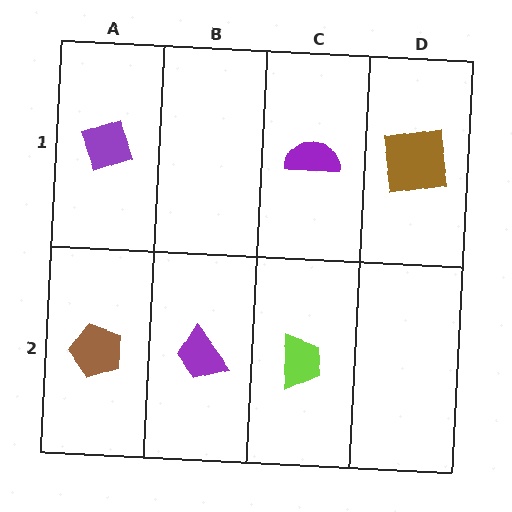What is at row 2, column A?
A brown pentagon.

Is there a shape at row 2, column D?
No, that cell is empty.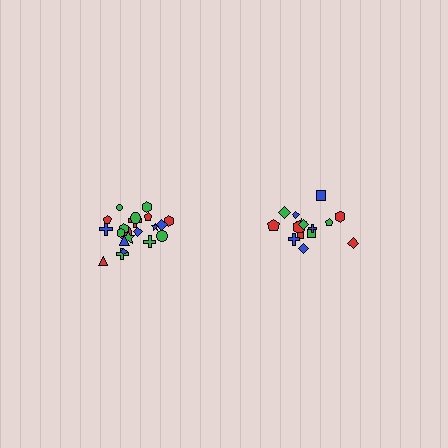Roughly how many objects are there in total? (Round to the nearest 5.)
Roughly 35 objects in total.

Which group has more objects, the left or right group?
The left group.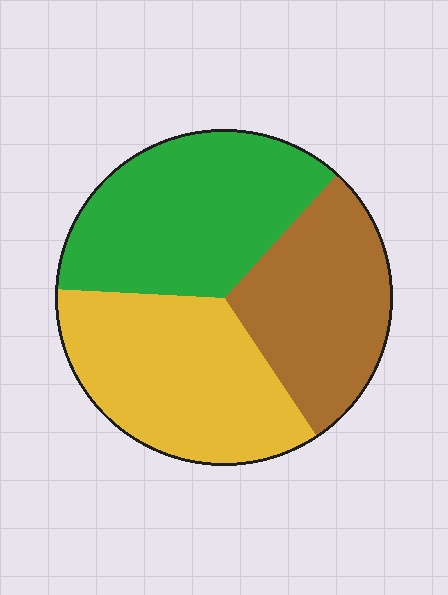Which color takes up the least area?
Brown, at roughly 30%.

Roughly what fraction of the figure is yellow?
Yellow covers around 35% of the figure.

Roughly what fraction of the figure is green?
Green covers around 35% of the figure.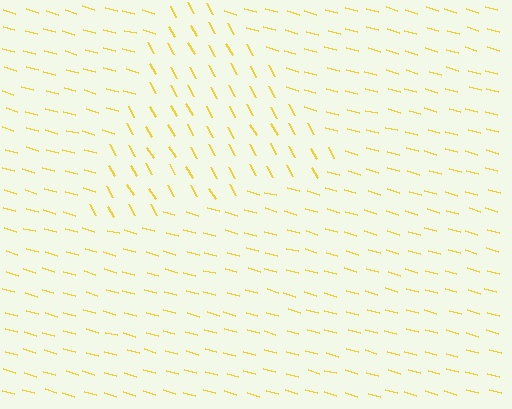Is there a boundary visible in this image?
Yes, there is a texture boundary formed by a change in line orientation.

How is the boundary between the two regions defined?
The boundary is defined purely by a change in line orientation (approximately 45 degrees difference). All lines are the same color and thickness.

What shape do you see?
I see a triangle.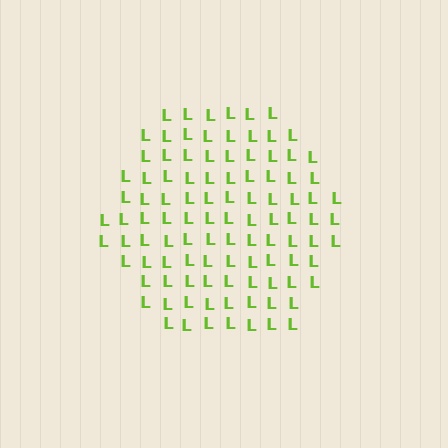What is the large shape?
The large shape is a hexagon.